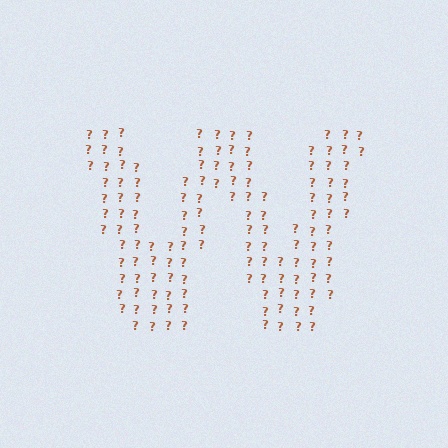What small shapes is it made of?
It is made of small question marks.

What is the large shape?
The large shape is the letter W.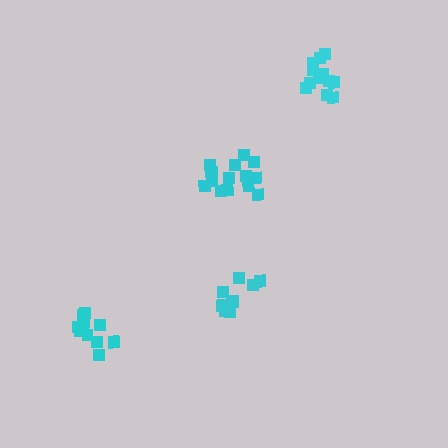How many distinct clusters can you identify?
There are 4 distinct clusters.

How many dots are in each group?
Group 1: 14 dots, Group 2: 10 dots, Group 3: 11 dots, Group 4: 12 dots (47 total).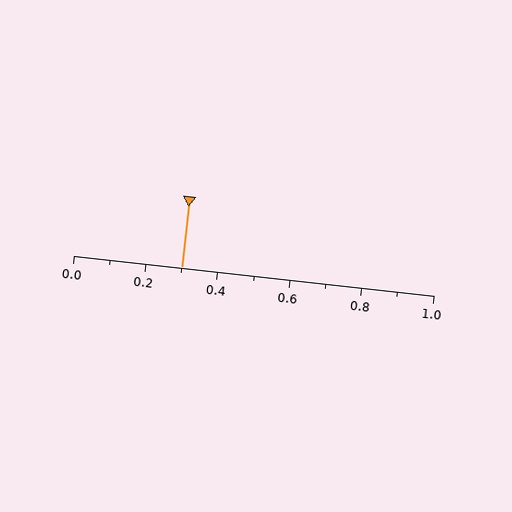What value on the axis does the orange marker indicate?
The marker indicates approximately 0.3.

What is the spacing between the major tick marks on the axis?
The major ticks are spaced 0.2 apart.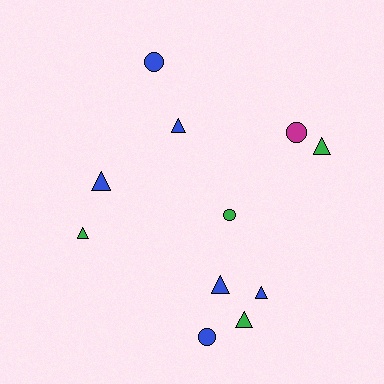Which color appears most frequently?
Blue, with 6 objects.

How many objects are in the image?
There are 11 objects.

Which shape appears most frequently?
Triangle, with 7 objects.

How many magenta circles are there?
There is 1 magenta circle.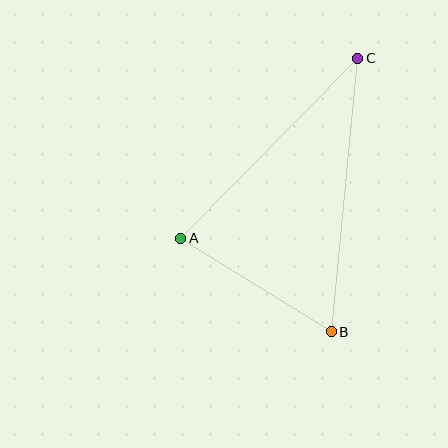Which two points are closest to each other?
Points A and B are closest to each other.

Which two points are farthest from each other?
Points B and C are farthest from each other.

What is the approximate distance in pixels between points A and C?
The distance between A and C is approximately 253 pixels.